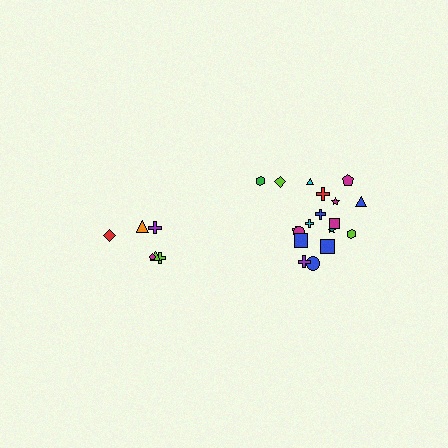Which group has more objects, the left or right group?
The right group.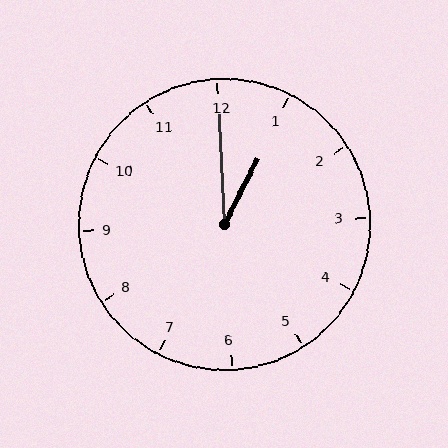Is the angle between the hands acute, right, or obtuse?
It is acute.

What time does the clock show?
1:00.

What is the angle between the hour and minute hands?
Approximately 30 degrees.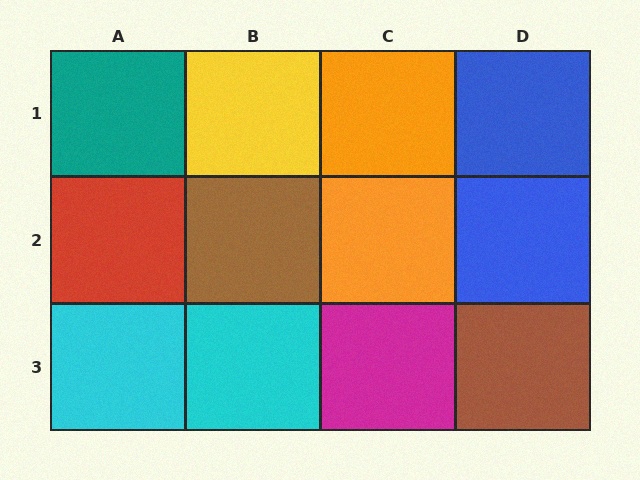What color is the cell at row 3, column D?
Brown.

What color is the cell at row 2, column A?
Red.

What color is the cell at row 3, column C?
Magenta.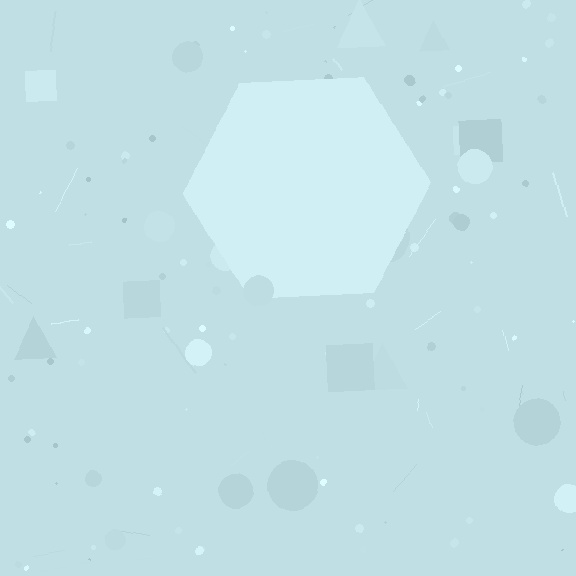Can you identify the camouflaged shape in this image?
The camouflaged shape is a hexagon.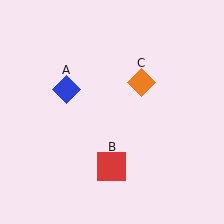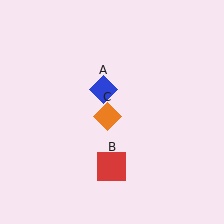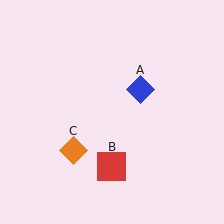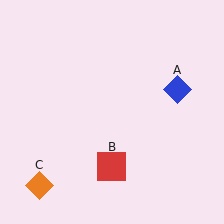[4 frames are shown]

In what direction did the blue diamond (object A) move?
The blue diamond (object A) moved right.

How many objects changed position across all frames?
2 objects changed position: blue diamond (object A), orange diamond (object C).